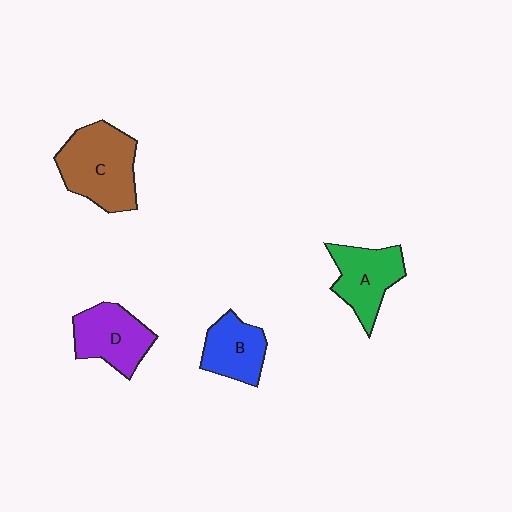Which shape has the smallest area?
Shape B (blue).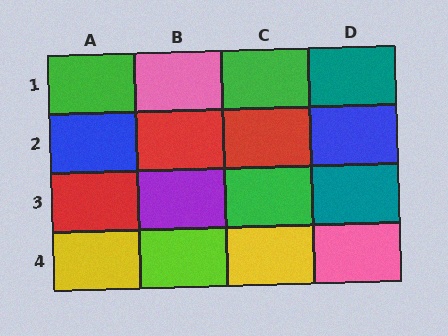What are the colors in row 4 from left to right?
Yellow, lime, yellow, pink.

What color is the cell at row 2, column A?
Blue.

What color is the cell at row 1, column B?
Pink.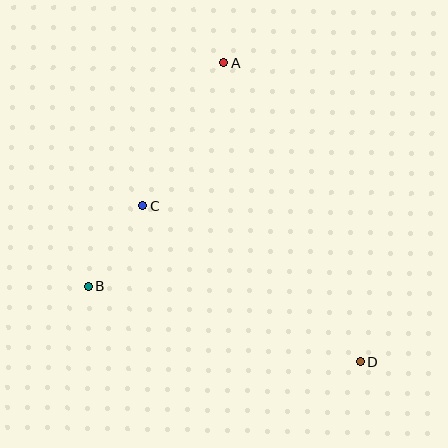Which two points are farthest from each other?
Points A and D are farthest from each other.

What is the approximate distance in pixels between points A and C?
The distance between A and C is approximately 164 pixels.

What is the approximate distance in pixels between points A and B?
The distance between A and B is approximately 261 pixels.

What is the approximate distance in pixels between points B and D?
The distance between B and D is approximately 282 pixels.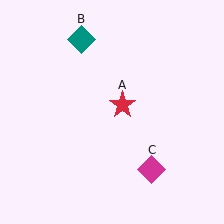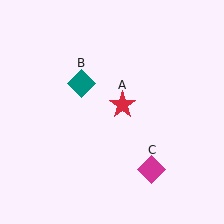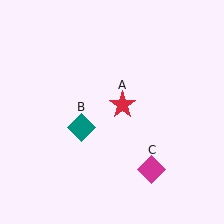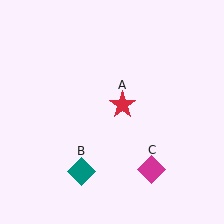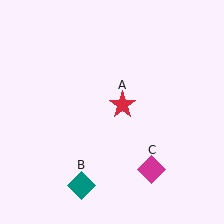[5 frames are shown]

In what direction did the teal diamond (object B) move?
The teal diamond (object B) moved down.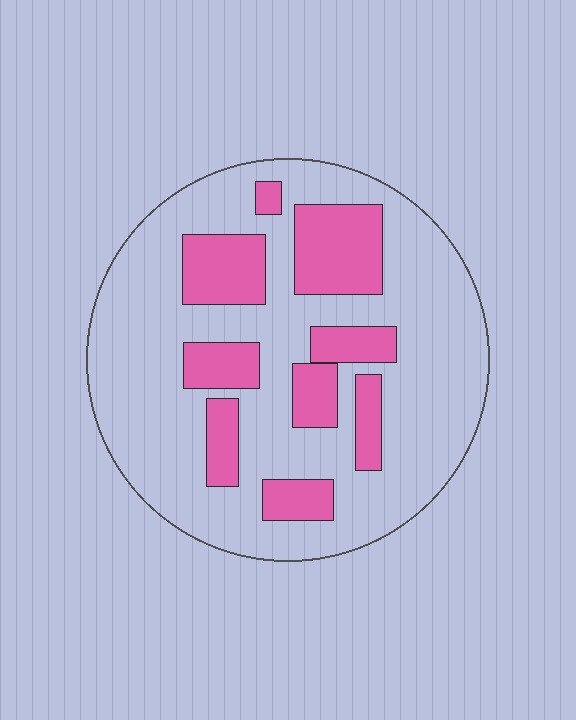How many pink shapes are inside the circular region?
9.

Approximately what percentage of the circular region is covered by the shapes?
Approximately 25%.